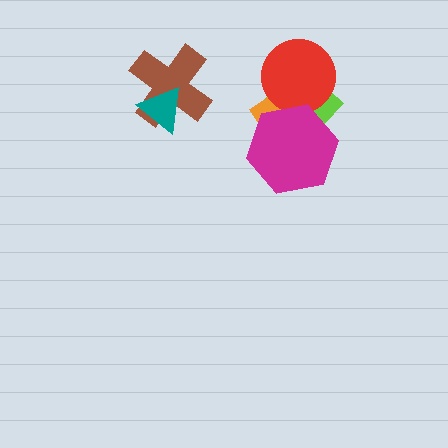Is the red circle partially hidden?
Yes, it is partially covered by another shape.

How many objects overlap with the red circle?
3 objects overlap with the red circle.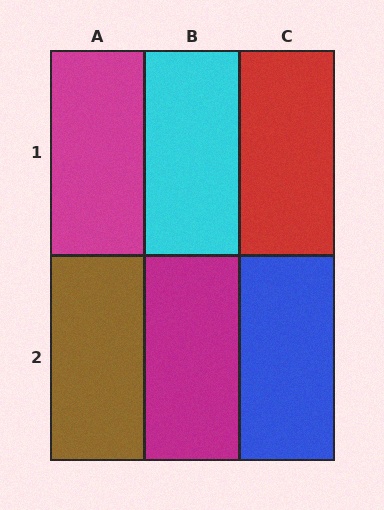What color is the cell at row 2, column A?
Brown.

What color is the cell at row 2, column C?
Blue.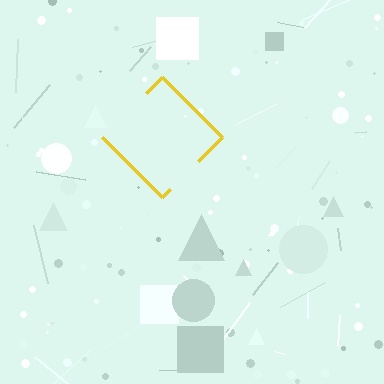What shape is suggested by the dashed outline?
The dashed outline suggests a diamond.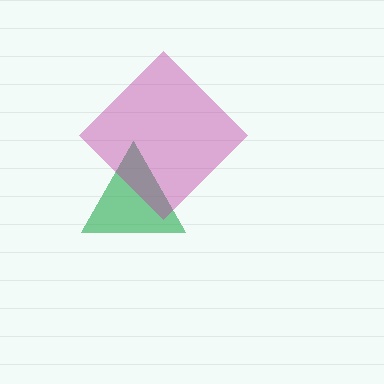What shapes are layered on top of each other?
The layered shapes are: a green triangle, a magenta diamond.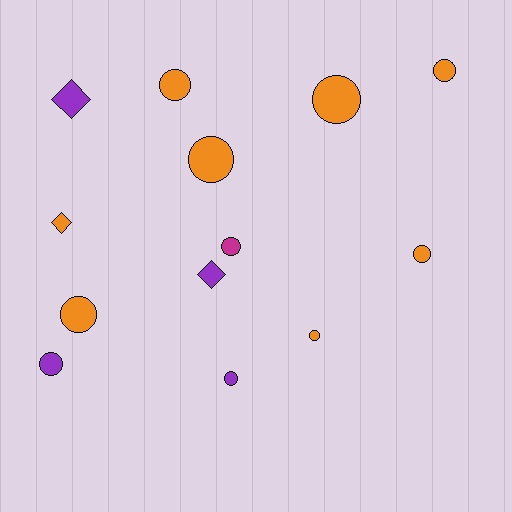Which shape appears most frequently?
Circle, with 10 objects.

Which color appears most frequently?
Orange, with 8 objects.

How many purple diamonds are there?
There are 2 purple diamonds.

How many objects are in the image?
There are 13 objects.